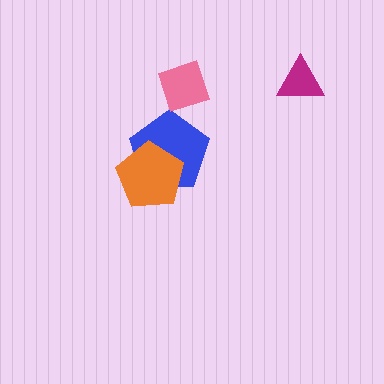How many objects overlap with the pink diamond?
0 objects overlap with the pink diamond.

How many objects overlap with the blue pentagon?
1 object overlaps with the blue pentagon.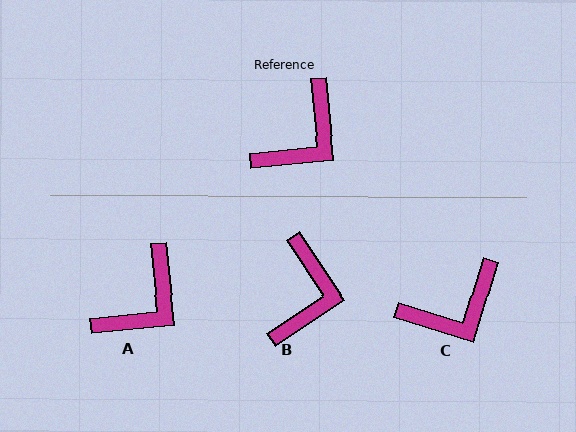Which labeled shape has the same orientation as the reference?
A.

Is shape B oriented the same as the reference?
No, it is off by about 27 degrees.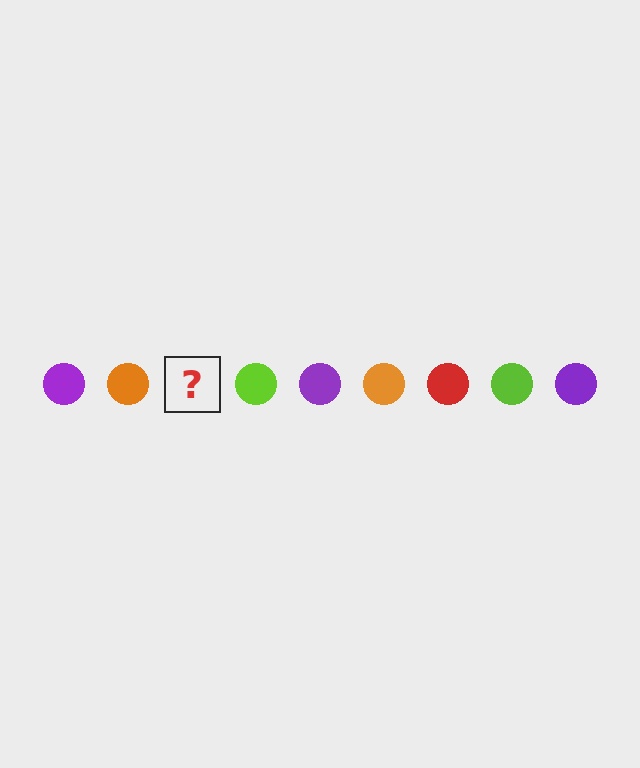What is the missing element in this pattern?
The missing element is a red circle.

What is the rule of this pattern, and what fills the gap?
The rule is that the pattern cycles through purple, orange, red, lime circles. The gap should be filled with a red circle.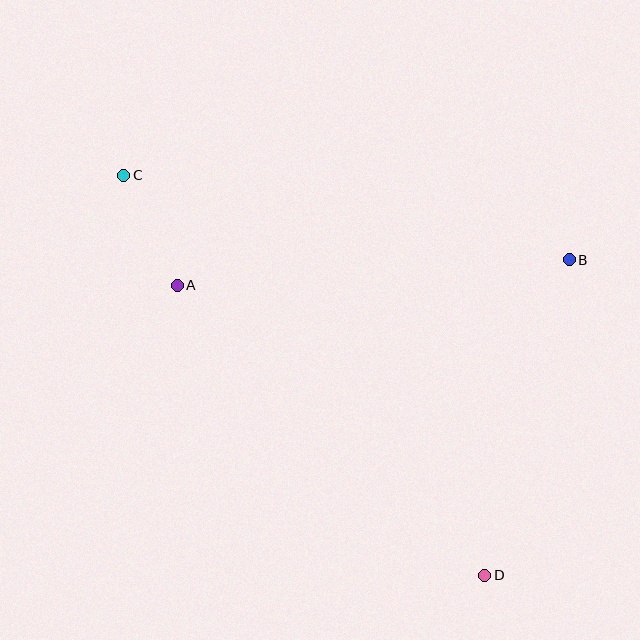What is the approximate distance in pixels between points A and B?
The distance between A and B is approximately 393 pixels.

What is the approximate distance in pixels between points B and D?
The distance between B and D is approximately 327 pixels.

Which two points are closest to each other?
Points A and C are closest to each other.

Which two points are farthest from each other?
Points C and D are farthest from each other.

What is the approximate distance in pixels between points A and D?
The distance between A and D is approximately 423 pixels.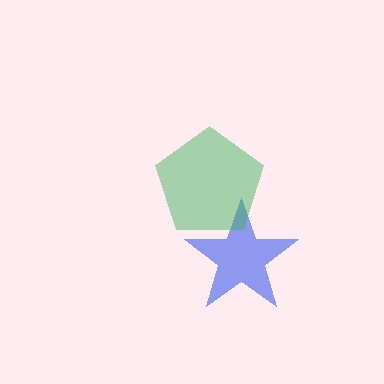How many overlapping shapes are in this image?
There are 2 overlapping shapes in the image.